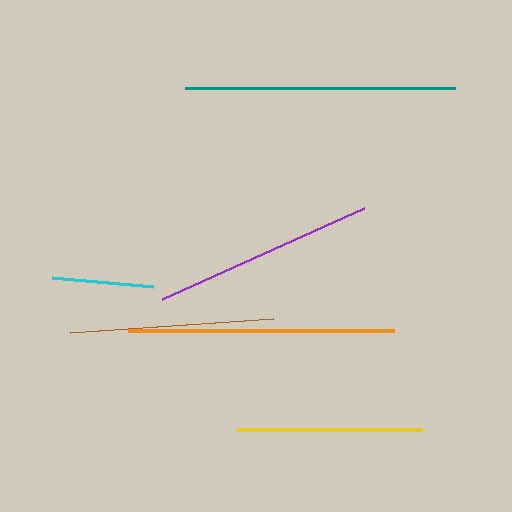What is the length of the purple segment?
The purple segment is approximately 222 pixels long.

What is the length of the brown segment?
The brown segment is approximately 203 pixels long.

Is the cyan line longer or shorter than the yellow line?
The yellow line is longer than the cyan line.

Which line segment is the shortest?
The cyan line is the shortest at approximately 101 pixels.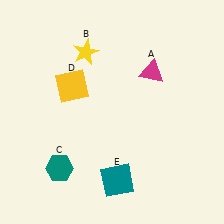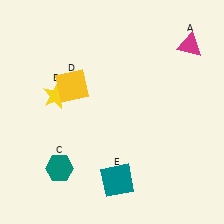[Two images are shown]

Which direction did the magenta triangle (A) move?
The magenta triangle (A) moved right.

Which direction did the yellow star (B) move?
The yellow star (B) moved down.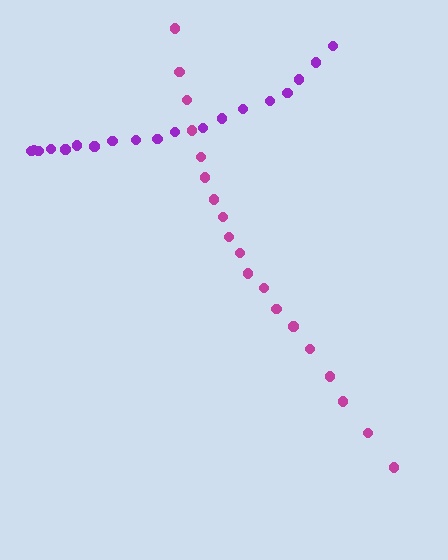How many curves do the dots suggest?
There are 2 distinct paths.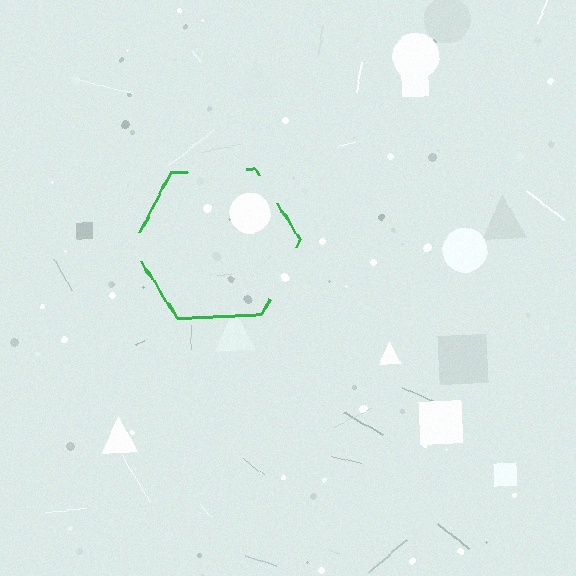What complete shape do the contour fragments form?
The contour fragments form a hexagon.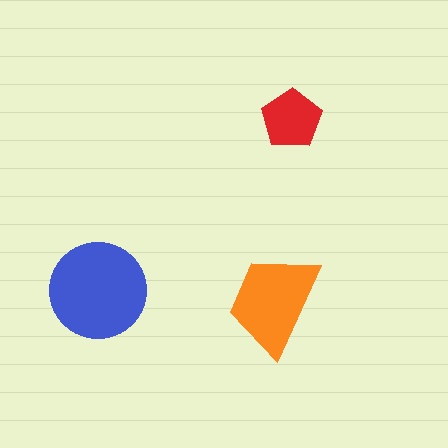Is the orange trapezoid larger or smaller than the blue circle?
Smaller.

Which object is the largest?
The blue circle.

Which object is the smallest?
The red pentagon.